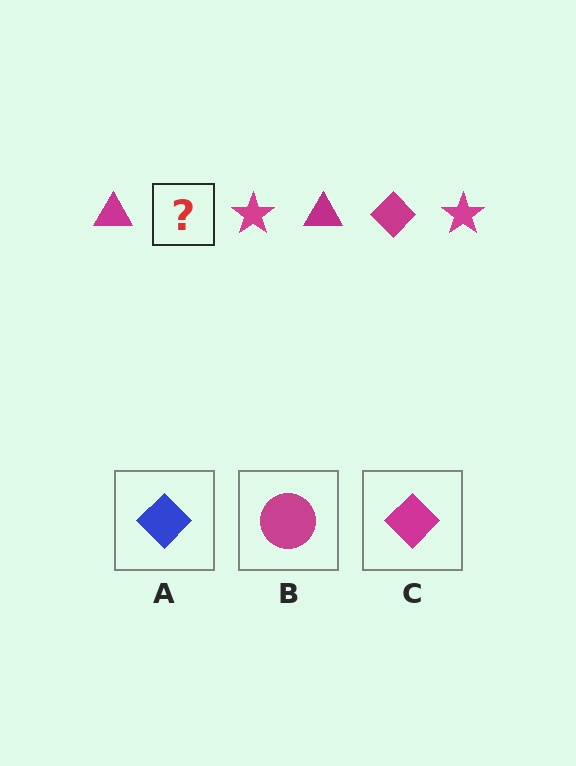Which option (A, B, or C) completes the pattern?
C.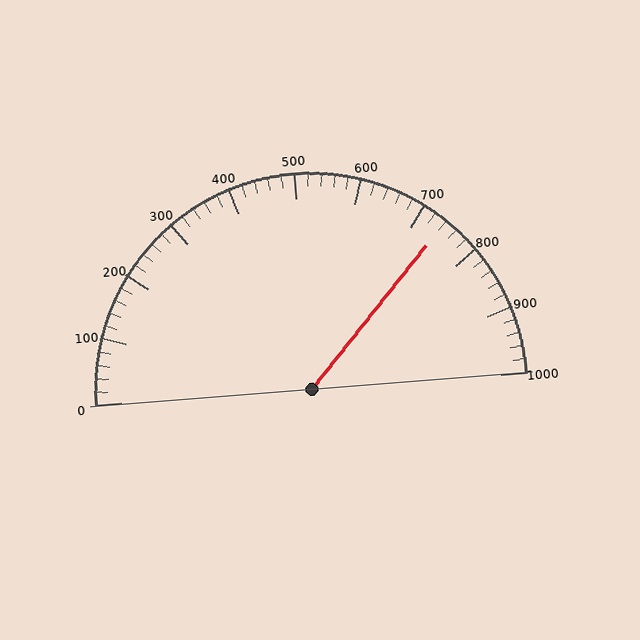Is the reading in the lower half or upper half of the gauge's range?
The reading is in the upper half of the range (0 to 1000).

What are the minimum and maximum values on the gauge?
The gauge ranges from 0 to 1000.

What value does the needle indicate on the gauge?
The needle indicates approximately 740.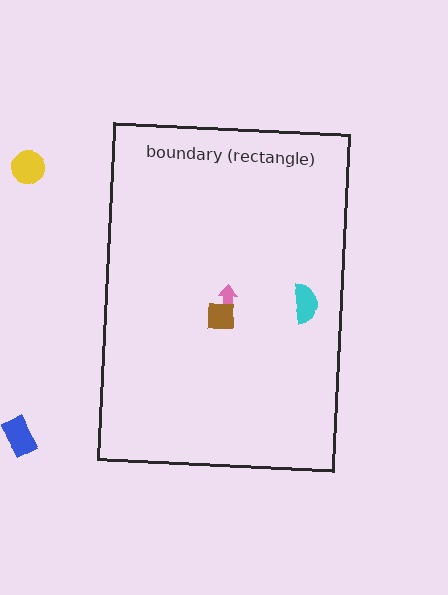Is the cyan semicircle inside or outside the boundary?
Inside.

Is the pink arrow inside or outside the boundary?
Inside.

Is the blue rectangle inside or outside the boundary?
Outside.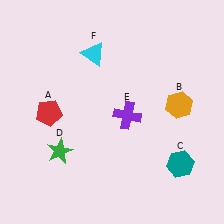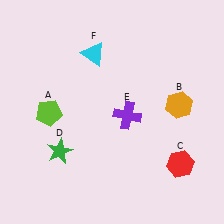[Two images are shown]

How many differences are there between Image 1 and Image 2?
There are 2 differences between the two images.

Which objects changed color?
A changed from red to lime. C changed from teal to red.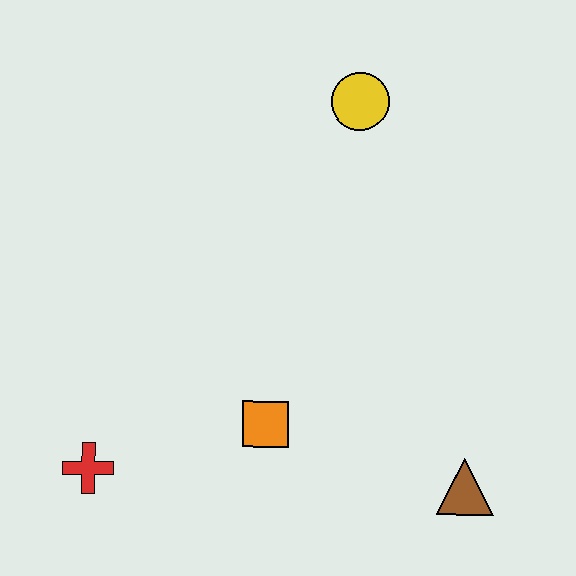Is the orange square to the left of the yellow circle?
Yes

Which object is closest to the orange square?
The red cross is closest to the orange square.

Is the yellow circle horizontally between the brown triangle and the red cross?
Yes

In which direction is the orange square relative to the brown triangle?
The orange square is to the left of the brown triangle.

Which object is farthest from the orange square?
The yellow circle is farthest from the orange square.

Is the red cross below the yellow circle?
Yes